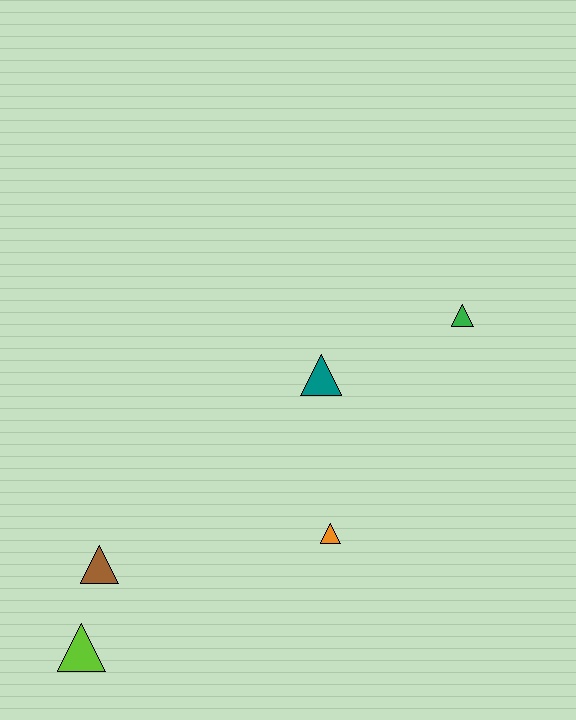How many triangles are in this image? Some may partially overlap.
There are 5 triangles.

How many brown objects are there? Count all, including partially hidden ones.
There is 1 brown object.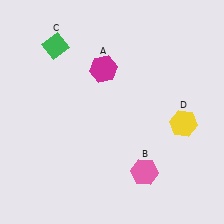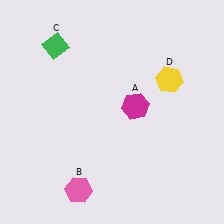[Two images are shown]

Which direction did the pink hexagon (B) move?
The pink hexagon (B) moved left.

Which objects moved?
The objects that moved are: the magenta hexagon (A), the pink hexagon (B), the yellow hexagon (D).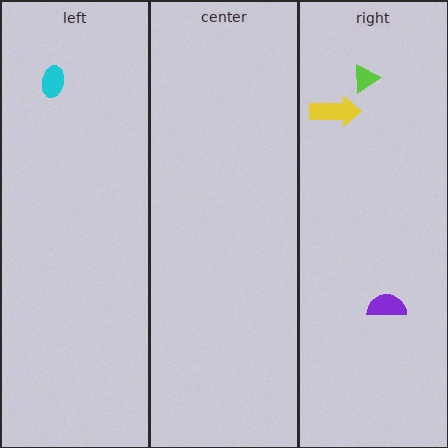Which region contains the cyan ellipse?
The left region.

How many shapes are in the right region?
3.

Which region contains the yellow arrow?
The right region.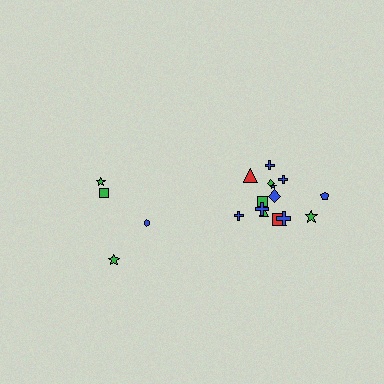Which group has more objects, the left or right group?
The right group.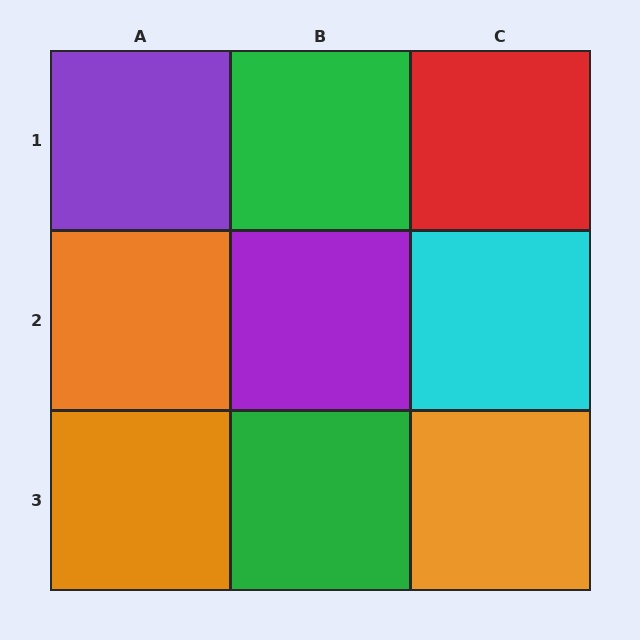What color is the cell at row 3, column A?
Orange.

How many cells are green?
2 cells are green.